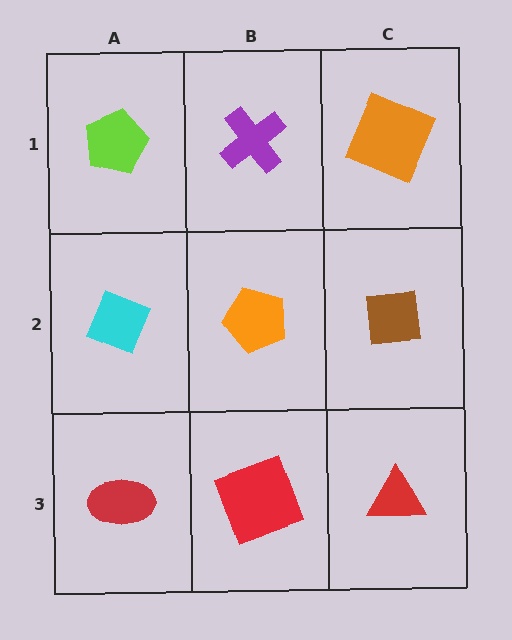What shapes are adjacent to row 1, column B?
An orange pentagon (row 2, column B), a lime pentagon (row 1, column A), an orange square (row 1, column C).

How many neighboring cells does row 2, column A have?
3.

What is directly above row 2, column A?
A lime pentagon.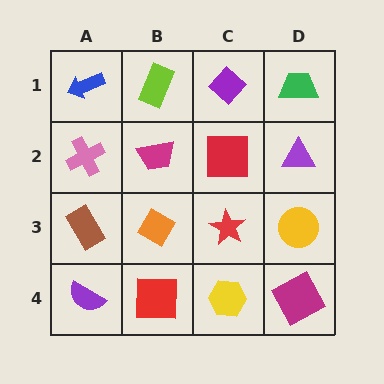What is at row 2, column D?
A purple triangle.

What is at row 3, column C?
A red star.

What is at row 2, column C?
A red square.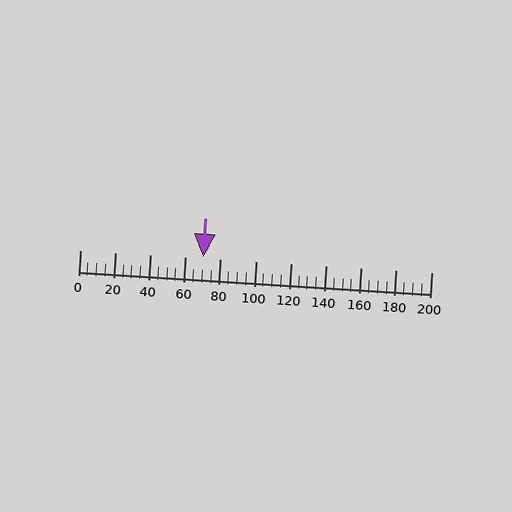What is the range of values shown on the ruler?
The ruler shows values from 0 to 200.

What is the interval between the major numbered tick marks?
The major tick marks are spaced 20 units apart.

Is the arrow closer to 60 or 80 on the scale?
The arrow is closer to 80.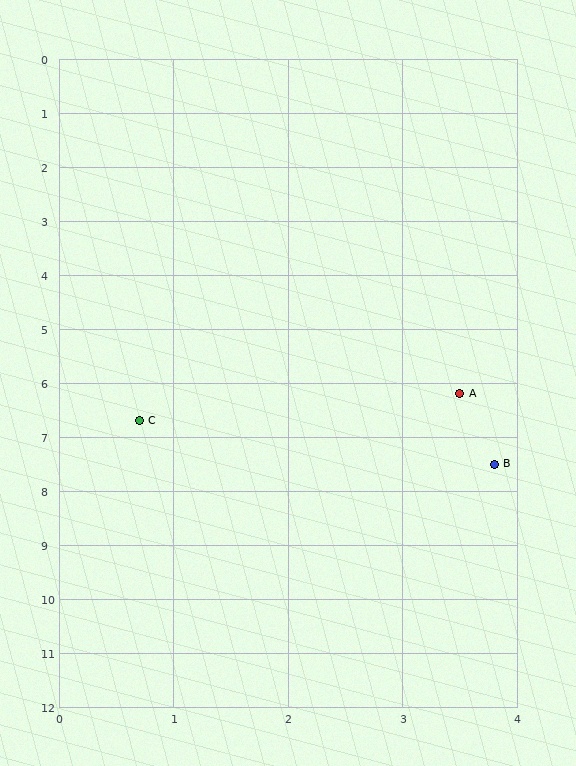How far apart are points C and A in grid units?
Points C and A are about 2.8 grid units apart.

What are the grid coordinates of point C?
Point C is at approximately (0.7, 6.7).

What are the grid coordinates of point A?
Point A is at approximately (3.5, 6.2).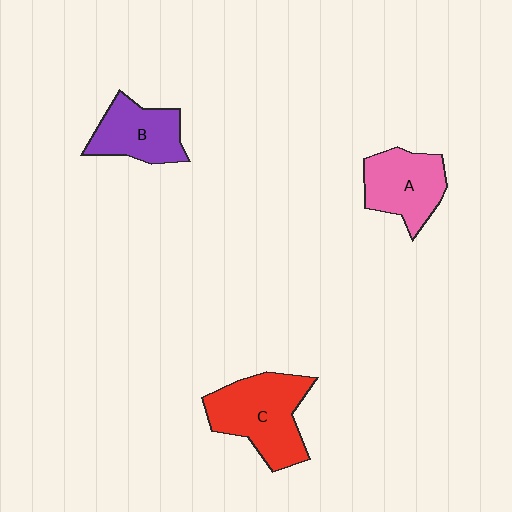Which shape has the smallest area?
Shape B (purple).